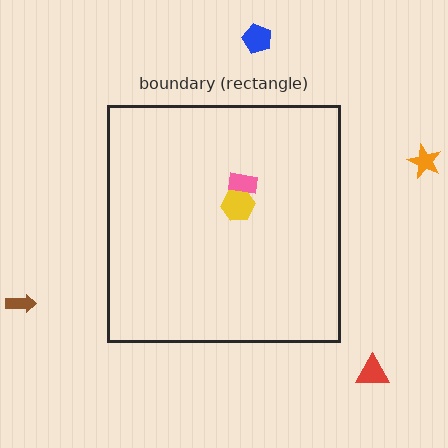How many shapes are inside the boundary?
2 inside, 4 outside.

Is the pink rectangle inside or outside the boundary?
Inside.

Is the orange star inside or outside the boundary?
Outside.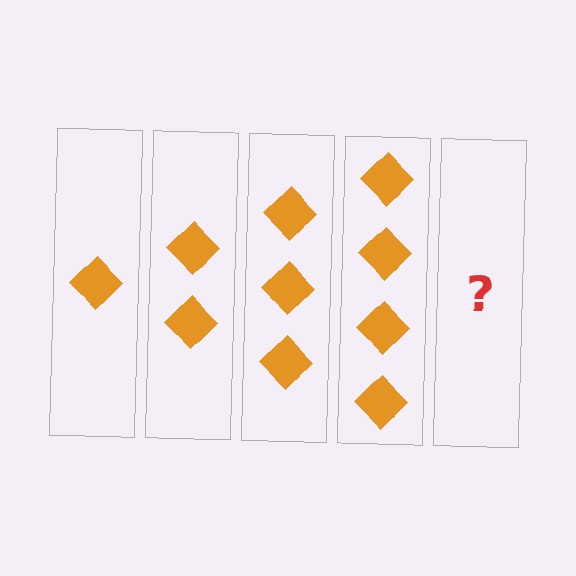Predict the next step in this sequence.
The next step is 5 diamonds.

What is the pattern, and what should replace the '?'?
The pattern is that each step adds one more diamond. The '?' should be 5 diamonds.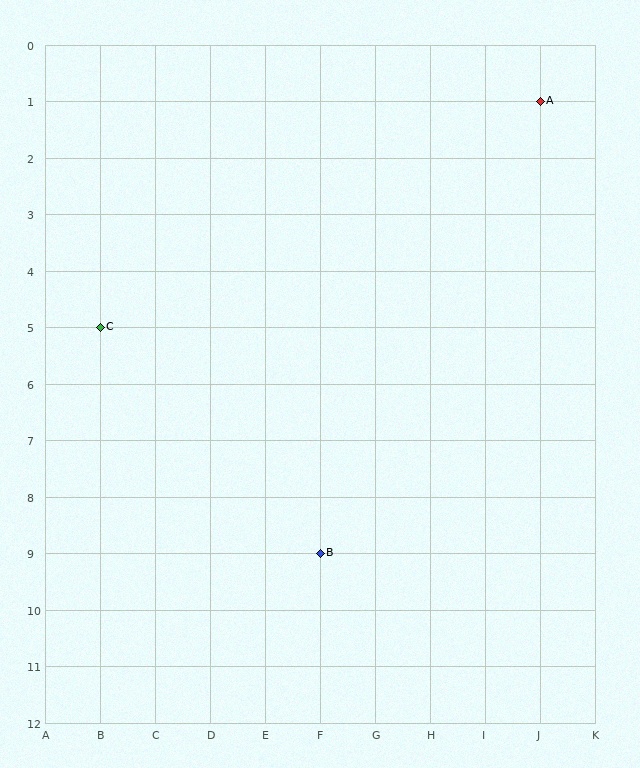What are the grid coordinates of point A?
Point A is at grid coordinates (J, 1).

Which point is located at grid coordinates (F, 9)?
Point B is at (F, 9).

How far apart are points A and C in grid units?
Points A and C are 8 columns and 4 rows apart (about 8.9 grid units diagonally).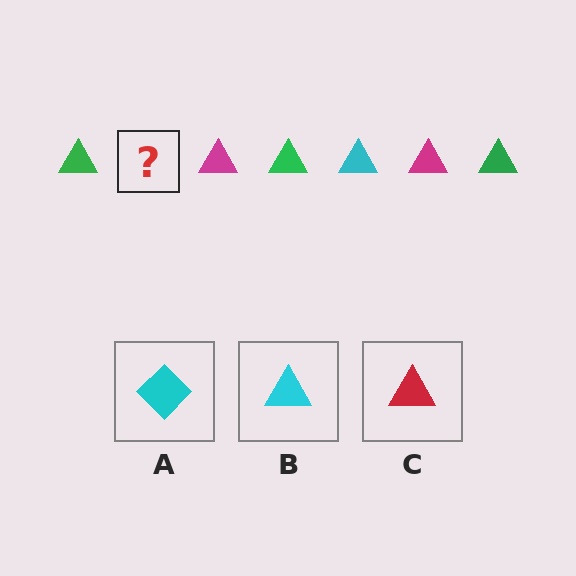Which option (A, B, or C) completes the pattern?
B.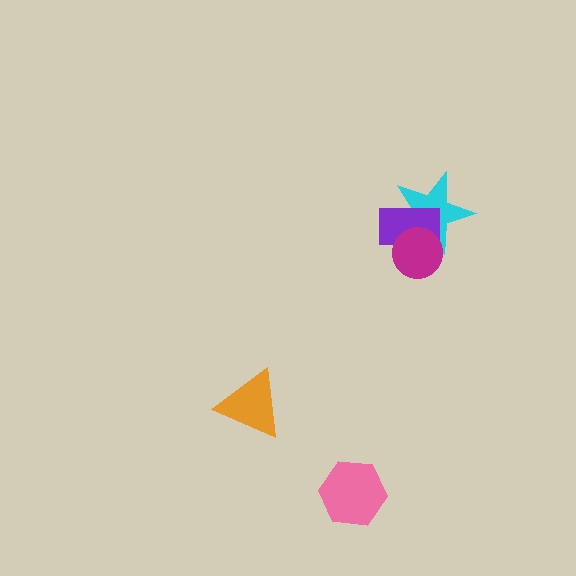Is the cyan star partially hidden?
Yes, it is partially covered by another shape.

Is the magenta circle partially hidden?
No, no other shape covers it.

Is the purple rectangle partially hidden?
Yes, it is partially covered by another shape.